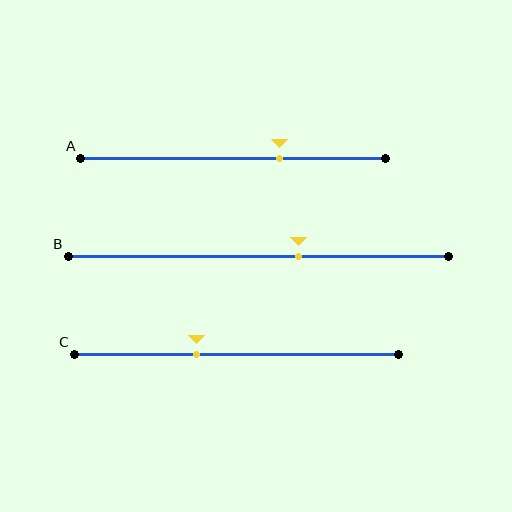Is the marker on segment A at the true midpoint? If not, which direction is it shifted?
No, the marker on segment A is shifted to the right by about 15% of the segment length.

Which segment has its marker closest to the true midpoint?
Segment B has its marker closest to the true midpoint.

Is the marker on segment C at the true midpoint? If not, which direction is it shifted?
No, the marker on segment C is shifted to the left by about 12% of the segment length.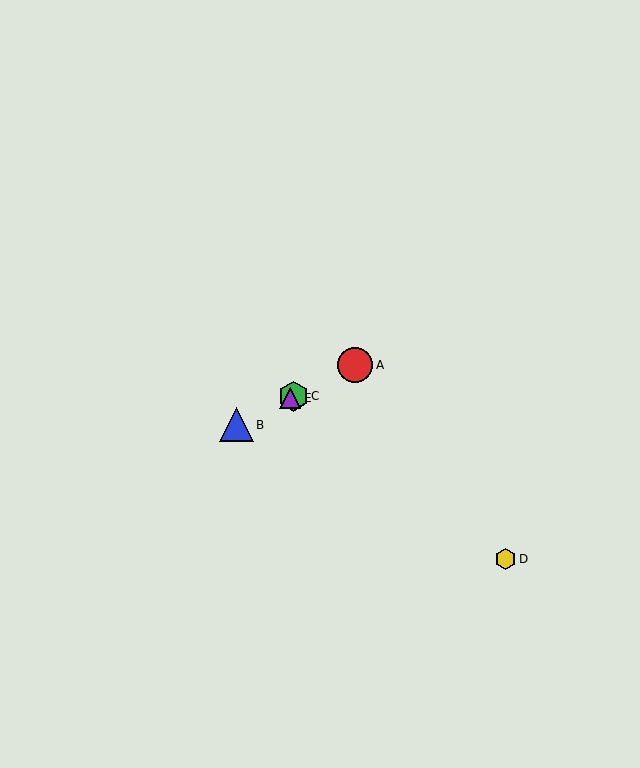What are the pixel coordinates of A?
Object A is at (355, 365).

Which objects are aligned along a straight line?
Objects A, B, C, E are aligned along a straight line.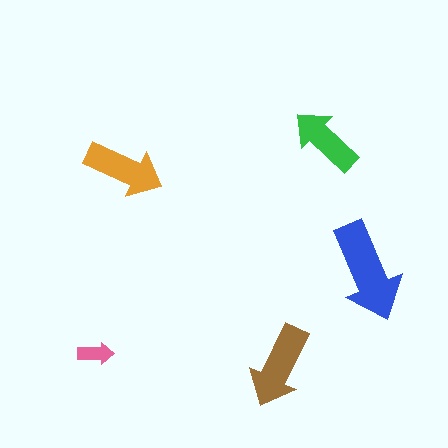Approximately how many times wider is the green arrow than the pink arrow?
About 2 times wider.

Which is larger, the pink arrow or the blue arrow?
The blue one.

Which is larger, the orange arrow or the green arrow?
The orange one.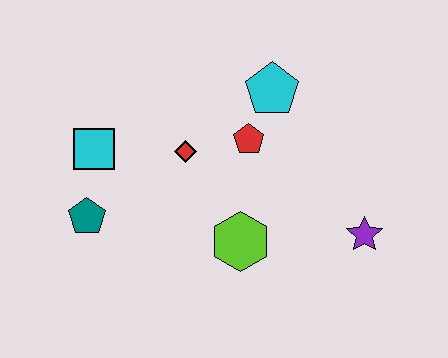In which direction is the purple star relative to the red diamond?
The purple star is to the right of the red diamond.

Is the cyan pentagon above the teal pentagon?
Yes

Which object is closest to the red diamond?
The red pentagon is closest to the red diamond.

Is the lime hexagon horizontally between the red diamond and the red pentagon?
Yes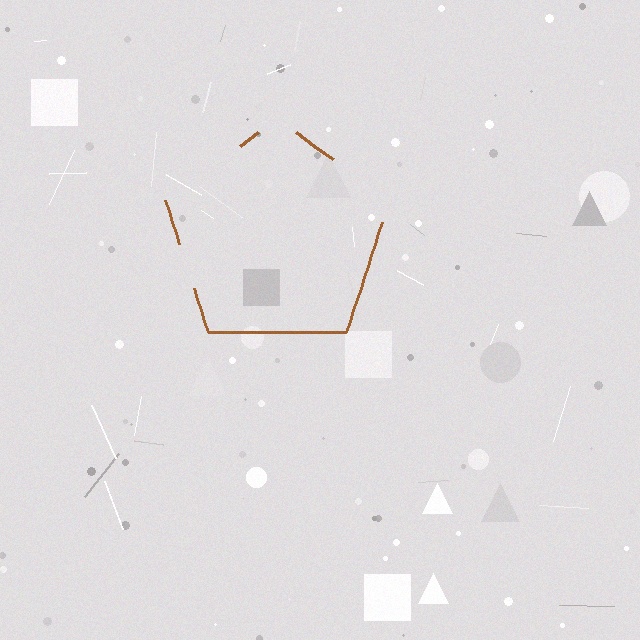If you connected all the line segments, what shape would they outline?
They would outline a pentagon.